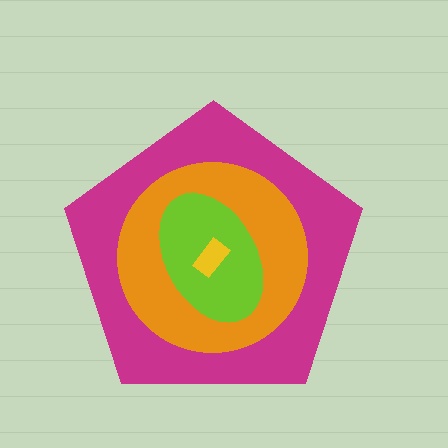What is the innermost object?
The yellow rectangle.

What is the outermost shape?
The magenta pentagon.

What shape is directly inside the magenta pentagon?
The orange circle.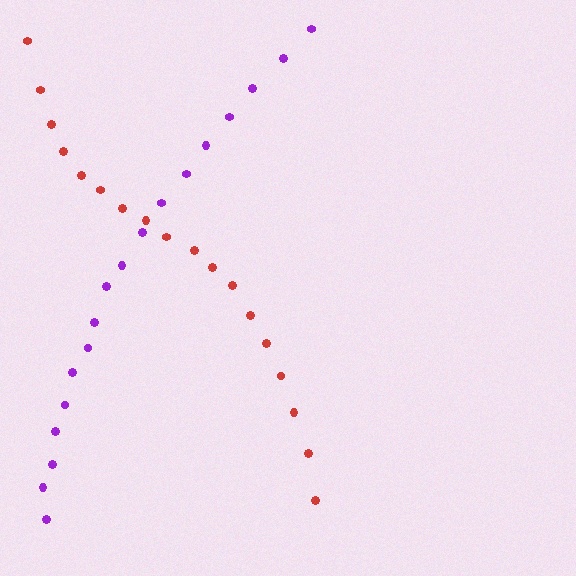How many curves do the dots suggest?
There are 2 distinct paths.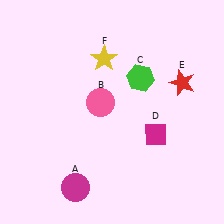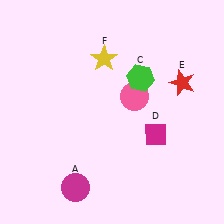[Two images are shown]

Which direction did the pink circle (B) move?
The pink circle (B) moved right.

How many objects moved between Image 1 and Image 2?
1 object moved between the two images.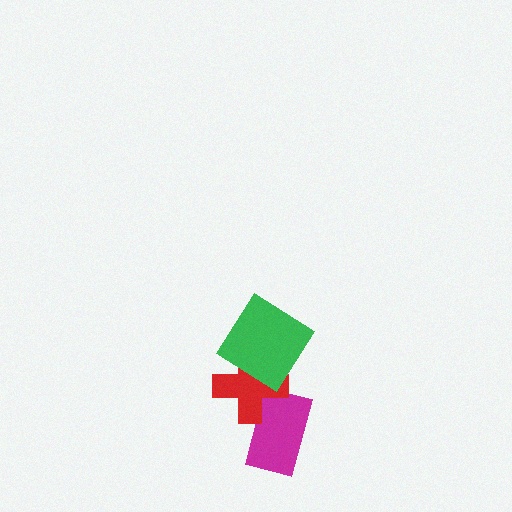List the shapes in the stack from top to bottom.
From top to bottom: the green diamond, the red cross, the magenta rectangle.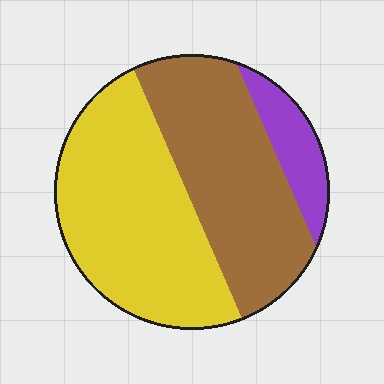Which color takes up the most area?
Yellow, at roughly 50%.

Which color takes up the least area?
Purple, at roughly 10%.